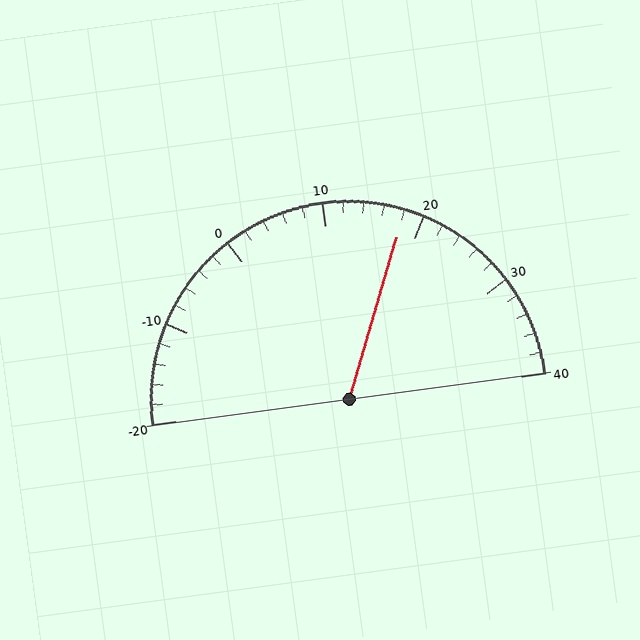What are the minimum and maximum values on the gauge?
The gauge ranges from -20 to 40.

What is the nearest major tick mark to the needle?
The nearest major tick mark is 20.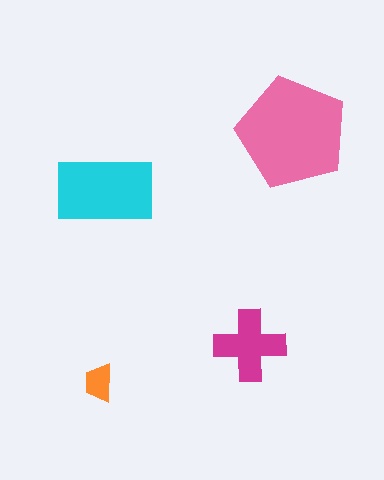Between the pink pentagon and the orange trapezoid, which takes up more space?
The pink pentagon.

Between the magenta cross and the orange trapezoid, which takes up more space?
The magenta cross.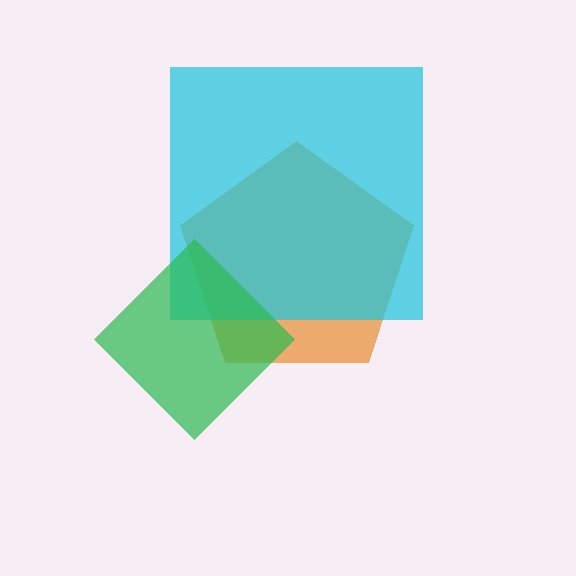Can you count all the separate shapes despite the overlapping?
Yes, there are 3 separate shapes.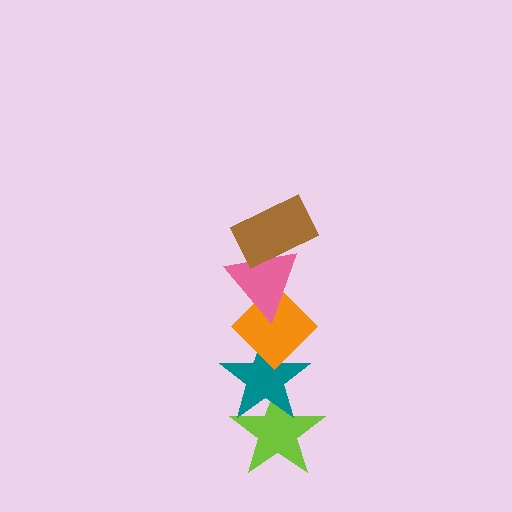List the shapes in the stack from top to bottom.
From top to bottom: the brown rectangle, the pink triangle, the orange diamond, the teal star, the lime star.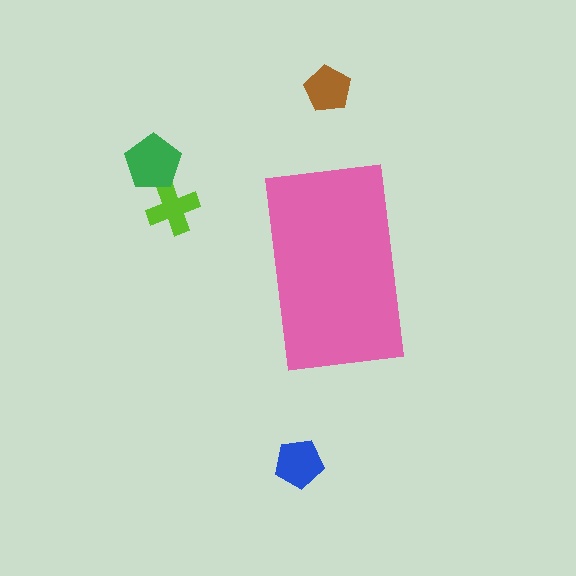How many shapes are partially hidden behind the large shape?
0 shapes are partially hidden.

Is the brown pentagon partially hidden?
No, the brown pentagon is fully visible.